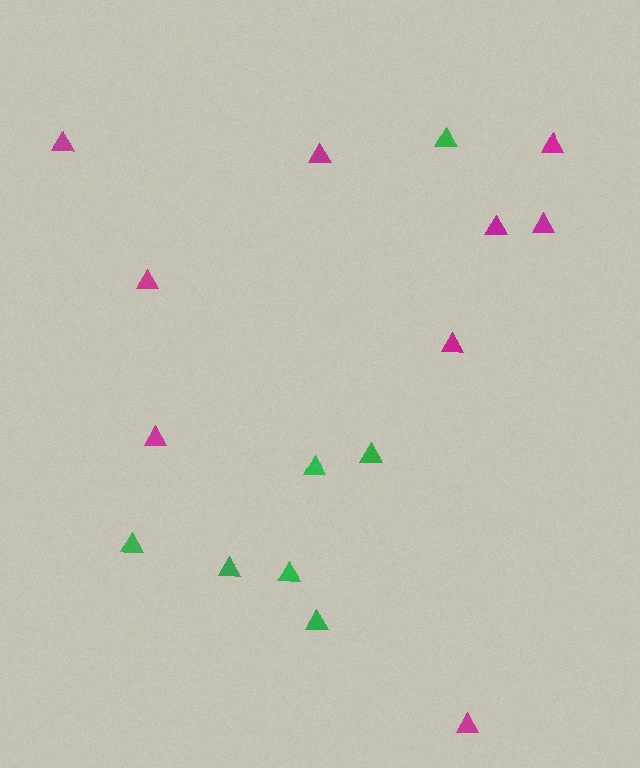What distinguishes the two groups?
There are 2 groups: one group of green triangles (7) and one group of magenta triangles (9).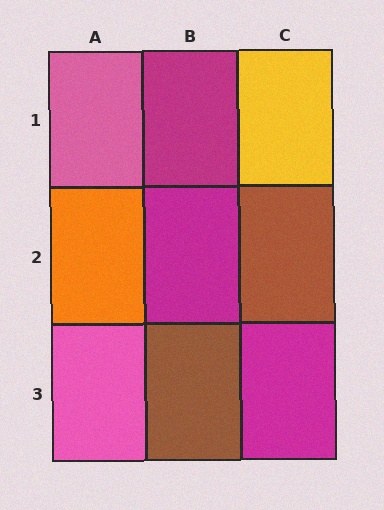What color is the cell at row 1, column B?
Magenta.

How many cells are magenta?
3 cells are magenta.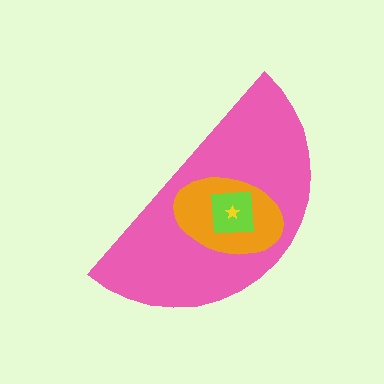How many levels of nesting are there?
4.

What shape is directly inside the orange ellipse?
The lime square.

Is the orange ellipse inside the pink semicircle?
Yes.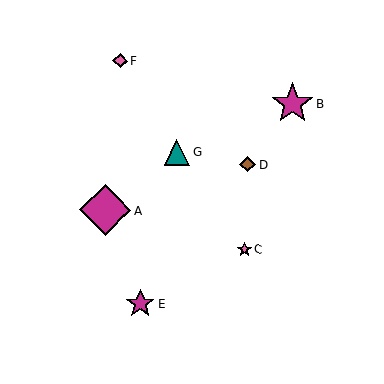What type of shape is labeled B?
Shape B is a magenta star.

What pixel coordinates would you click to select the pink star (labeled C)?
Click at (244, 250) to select the pink star C.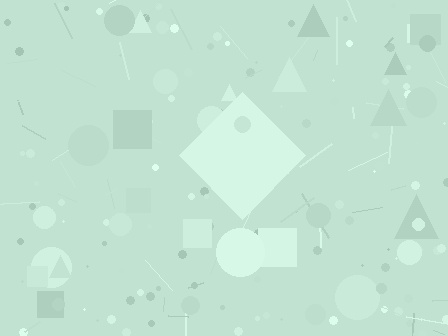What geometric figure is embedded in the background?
A diamond is embedded in the background.